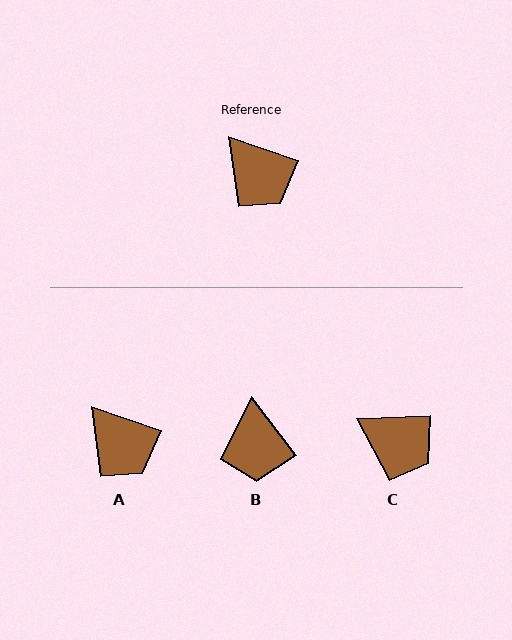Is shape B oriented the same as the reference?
No, it is off by about 34 degrees.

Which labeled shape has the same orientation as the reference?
A.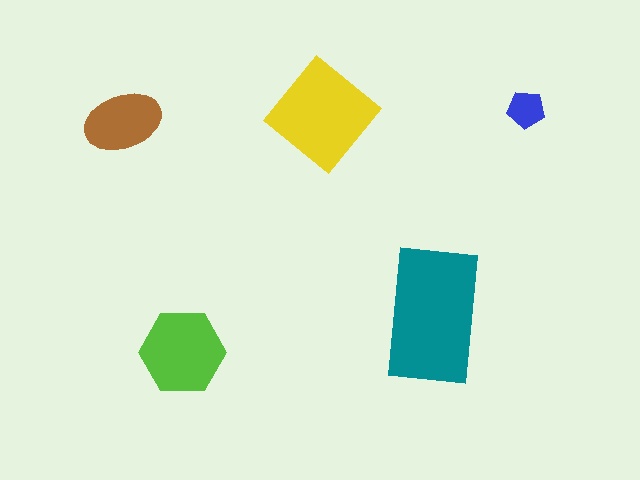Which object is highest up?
The blue pentagon is topmost.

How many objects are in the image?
There are 5 objects in the image.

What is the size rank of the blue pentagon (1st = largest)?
5th.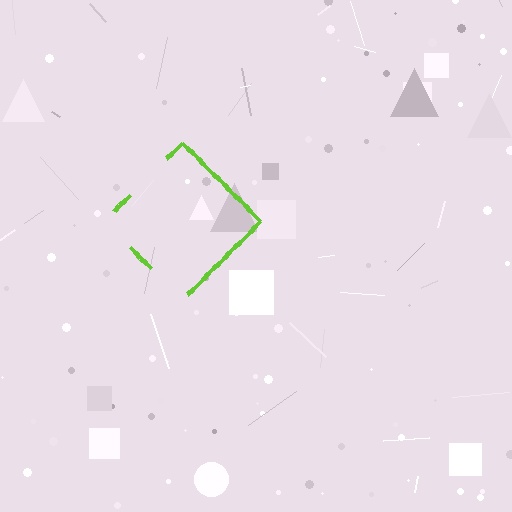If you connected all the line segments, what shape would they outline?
They would outline a diamond.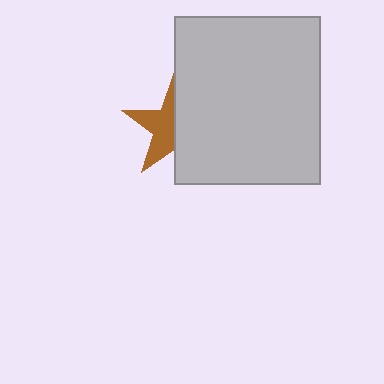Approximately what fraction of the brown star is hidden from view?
Roughly 52% of the brown star is hidden behind the light gray rectangle.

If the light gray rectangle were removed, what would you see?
You would see the complete brown star.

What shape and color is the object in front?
The object in front is a light gray rectangle.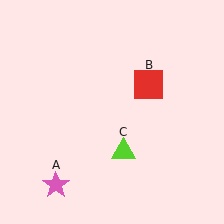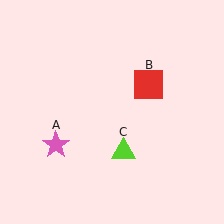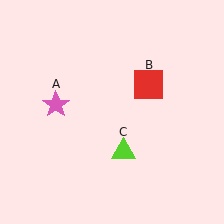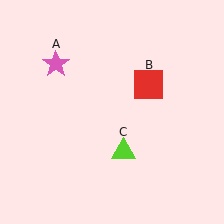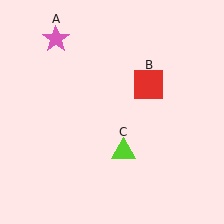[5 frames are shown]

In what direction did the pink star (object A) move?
The pink star (object A) moved up.